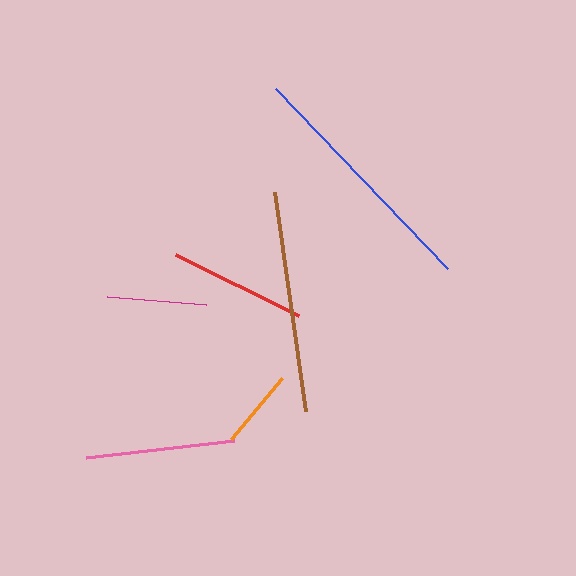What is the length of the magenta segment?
The magenta segment is approximately 99 pixels long.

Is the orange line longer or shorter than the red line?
The red line is longer than the orange line.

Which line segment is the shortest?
The orange line is the shortest at approximately 80 pixels.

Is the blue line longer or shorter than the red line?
The blue line is longer than the red line.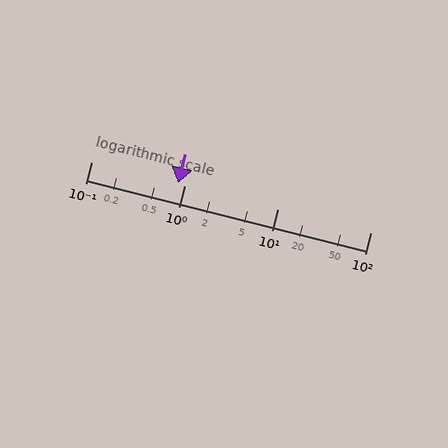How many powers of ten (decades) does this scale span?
The scale spans 3 decades, from 0.1 to 100.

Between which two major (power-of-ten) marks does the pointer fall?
The pointer is between 0.1 and 1.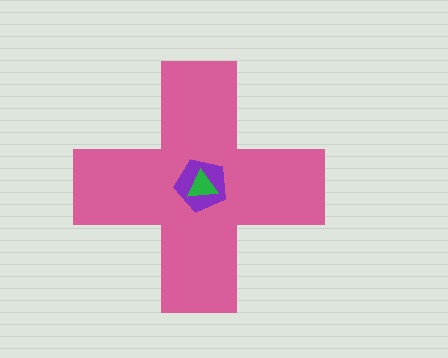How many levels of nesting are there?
3.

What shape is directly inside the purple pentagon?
The green triangle.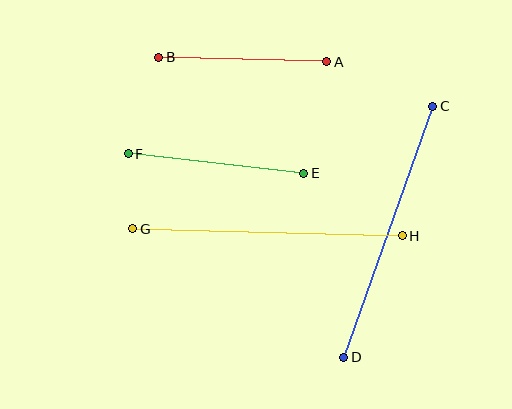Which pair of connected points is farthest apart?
Points G and H are farthest apart.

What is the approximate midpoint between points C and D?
The midpoint is at approximately (388, 232) pixels.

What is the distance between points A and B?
The distance is approximately 168 pixels.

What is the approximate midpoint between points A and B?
The midpoint is at approximately (243, 59) pixels.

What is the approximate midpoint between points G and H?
The midpoint is at approximately (267, 232) pixels.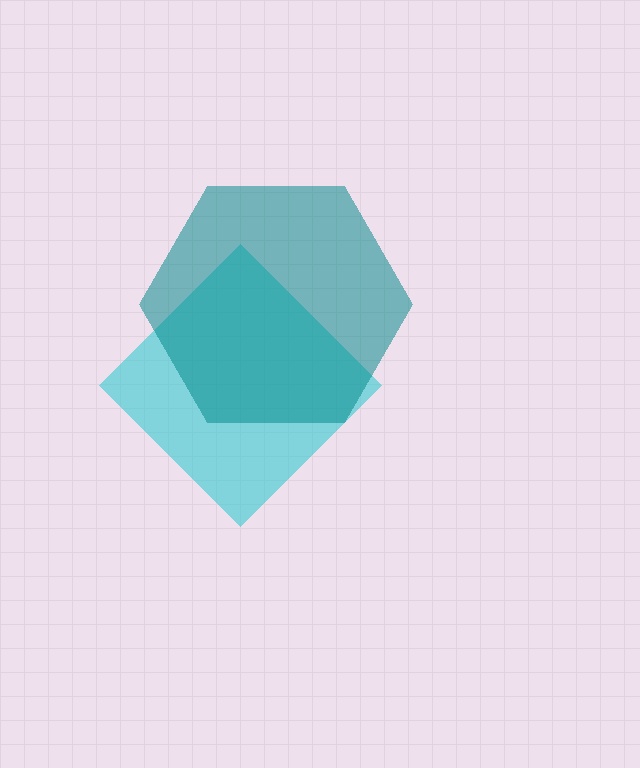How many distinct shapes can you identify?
There are 2 distinct shapes: a cyan diamond, a teal hexagon.